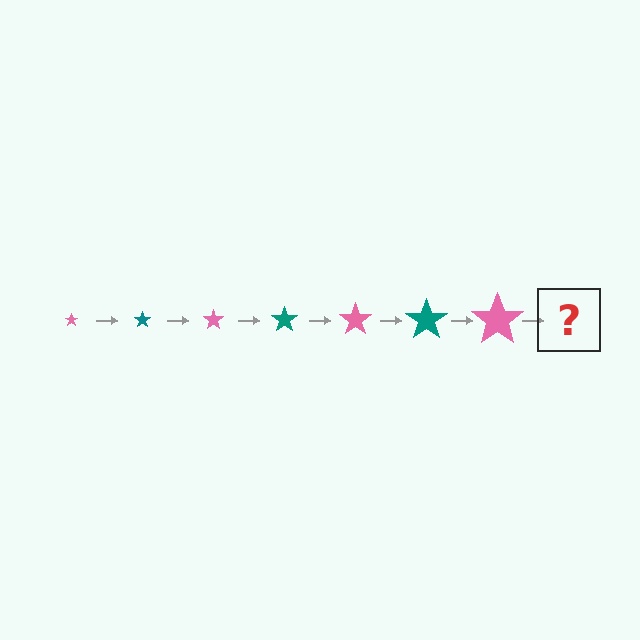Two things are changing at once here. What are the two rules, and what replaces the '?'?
The two rules are that the star grows larger each step and the color cycles through pink and teal. The '?' should be a teal star, larger than the previous one.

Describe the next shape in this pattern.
It should be a teal star, larger than the previous one.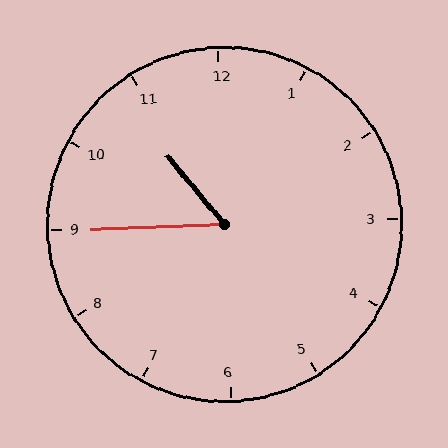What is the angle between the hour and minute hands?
Approximately 52 degrees.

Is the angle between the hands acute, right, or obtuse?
It is acute.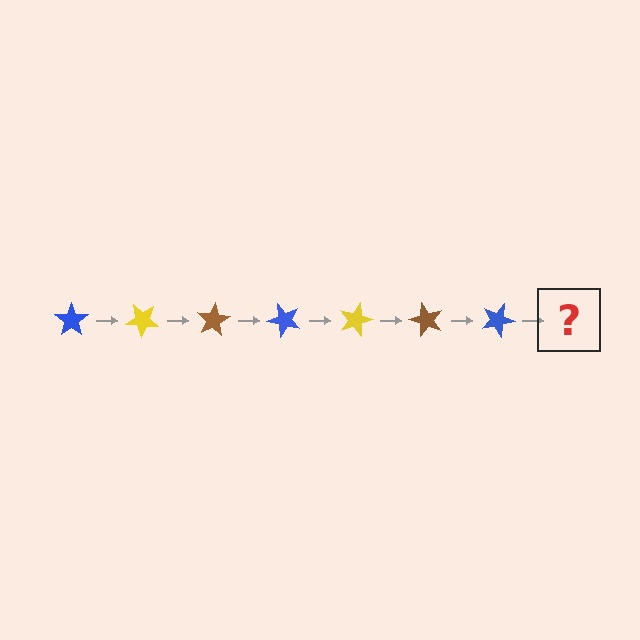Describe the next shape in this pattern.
It should be a yellow star, rotated 280 degrees from the start.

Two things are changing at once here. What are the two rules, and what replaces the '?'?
The two rules are that it rotates 40 degrees each step and the color cycles through blue, yellow, and brown. The '?' should be a yellow star, rotated 280 degrees from the start.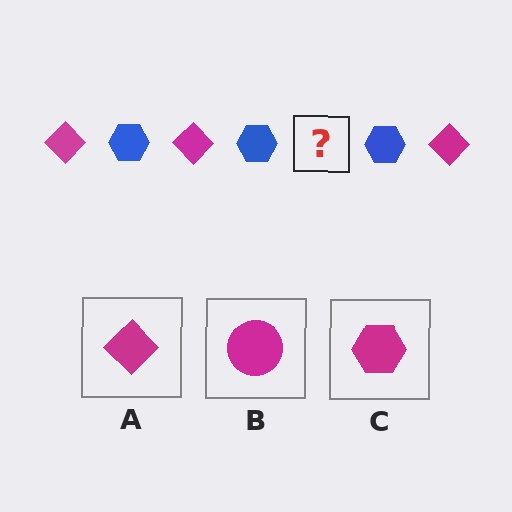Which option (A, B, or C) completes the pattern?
A.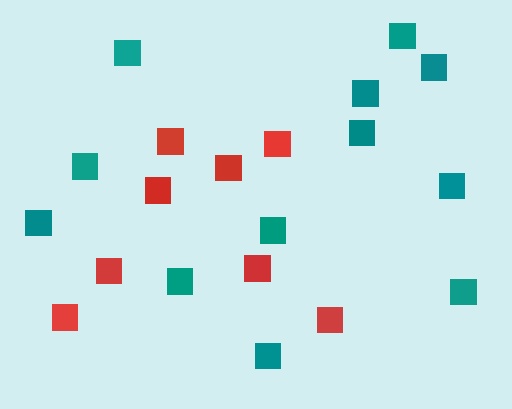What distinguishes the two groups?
There are 2 groups: one group of red squares (8) and one group of teal squares (12).